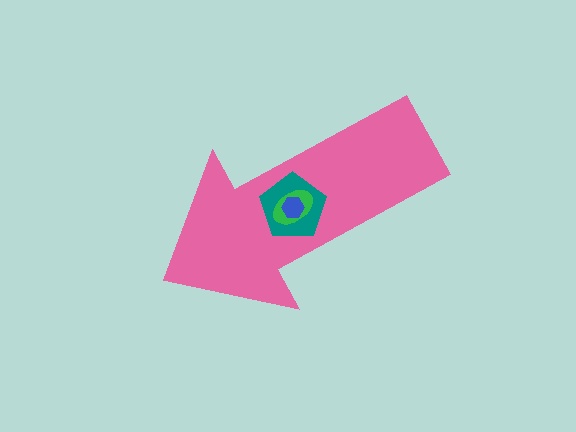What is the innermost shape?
The blue hexagon.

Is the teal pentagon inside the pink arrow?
Yes.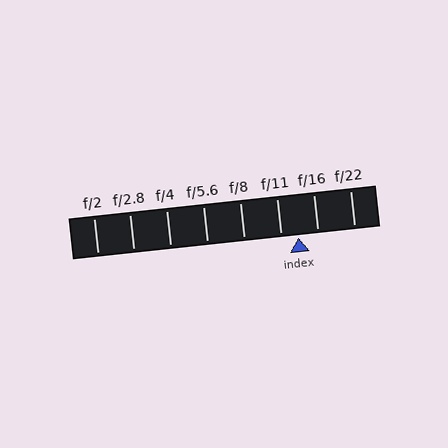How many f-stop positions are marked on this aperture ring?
There are 8 f-stop positions marked.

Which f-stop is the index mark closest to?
The index mark is closest to f/11.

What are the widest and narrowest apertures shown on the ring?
The widest aperture shown is f/2 and the narrowest is f/22.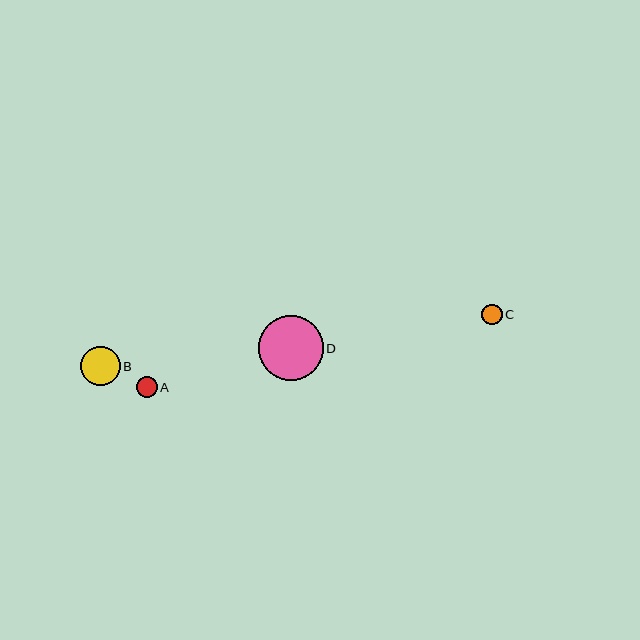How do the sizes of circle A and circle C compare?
Circle A and circle C are approximately the same size.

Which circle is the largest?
Circle D is the largest with a size of approximately 65 pixels.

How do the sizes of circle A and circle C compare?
Circle A and circle C are approximately the same size.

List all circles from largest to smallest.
From largest to smallest: D, B, A, C.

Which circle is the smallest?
Circle C is the smallest with a size of approximately 21 pixels.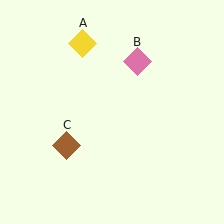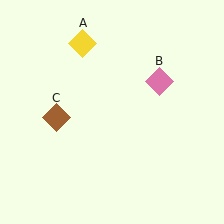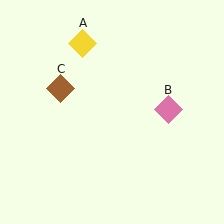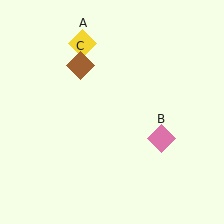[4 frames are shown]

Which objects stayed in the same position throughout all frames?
Yellow diamond (object A) remained stationary.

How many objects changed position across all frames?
2 objects changed position: pink diamond (object B), brown diamond (object C).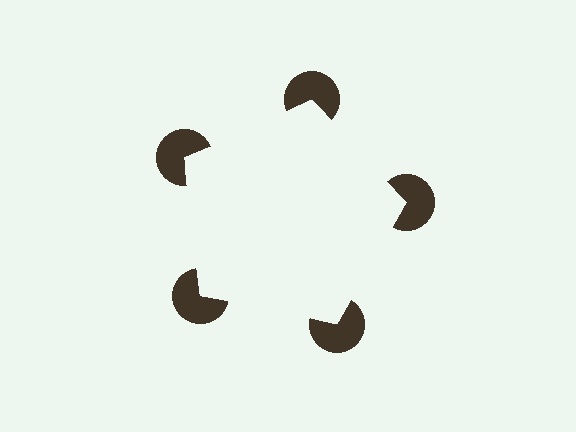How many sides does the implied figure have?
5 sides.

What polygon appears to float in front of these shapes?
An illusory pentagon — its edges are inferred from the aligned wedge cuts in the pac-man discs, not physically drawn.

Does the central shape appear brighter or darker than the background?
It typically appears slightly brighter than the background, even though no actual brightness change is drawn.